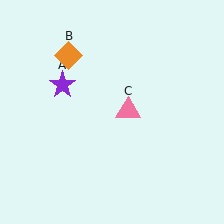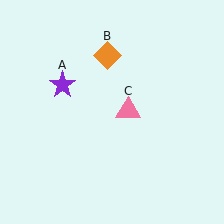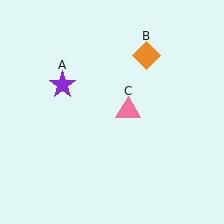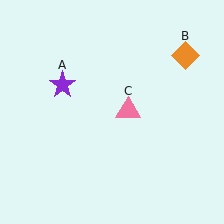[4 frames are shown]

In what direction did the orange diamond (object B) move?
The orange diamond (object B) moved right.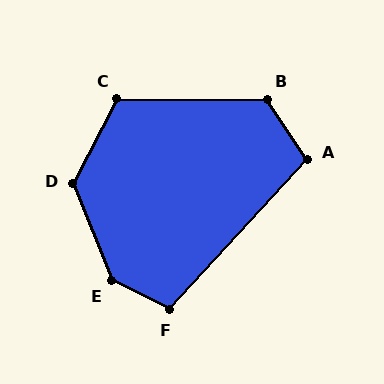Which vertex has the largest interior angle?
E, at approximately 138 degrees.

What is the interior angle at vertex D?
Approximately 130 degrees (obtuse).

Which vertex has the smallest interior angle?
A, at approximately 104 degrees.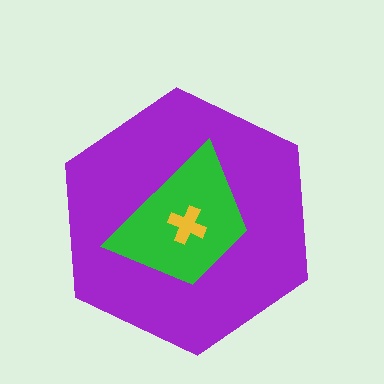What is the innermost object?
The yellow cross.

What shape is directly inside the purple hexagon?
The green trapezoid.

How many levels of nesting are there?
3.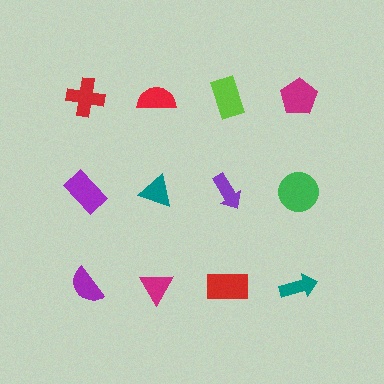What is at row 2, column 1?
A purple rectangle.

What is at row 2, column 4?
A green circle.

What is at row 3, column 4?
A teal arrow.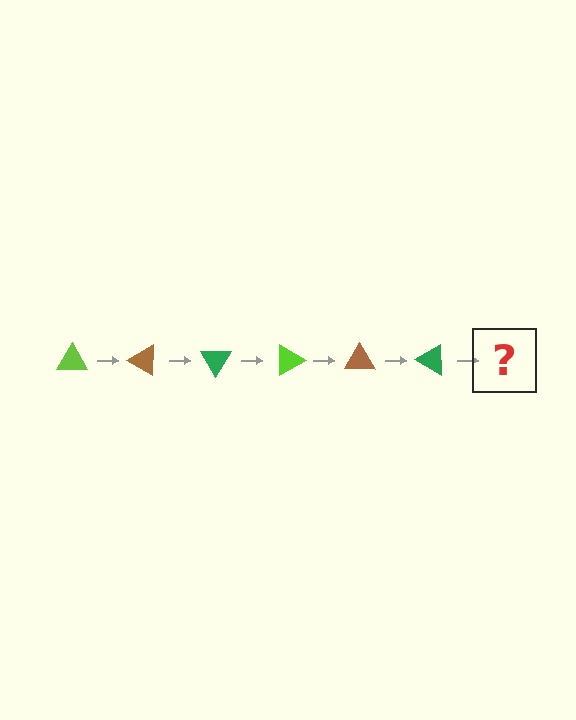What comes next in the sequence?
The next element should be a lime triangle, rotated 180 degrees from the start.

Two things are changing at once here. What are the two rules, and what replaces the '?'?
The two rules are that it rotates 30 degrees each step and the color cycles through lime, brown, and green. The '?' should be a lime triangle, rotated 180 degrees from the start.